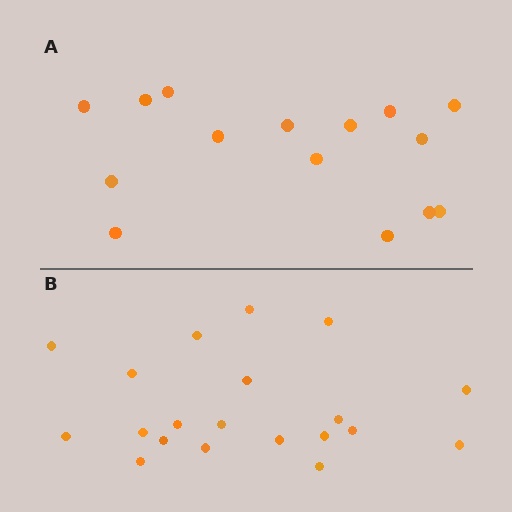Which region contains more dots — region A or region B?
Region B (the bottom region) has more dots.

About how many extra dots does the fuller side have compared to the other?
Region B has about 5 more dots than region A.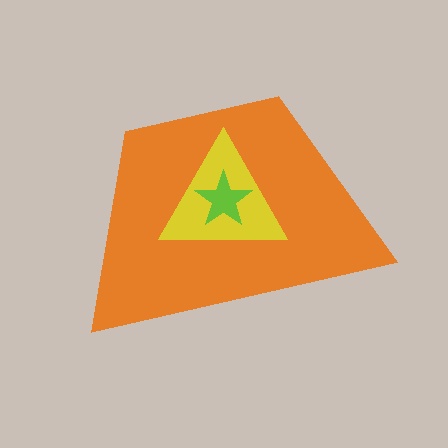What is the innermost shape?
The lime star.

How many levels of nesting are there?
3.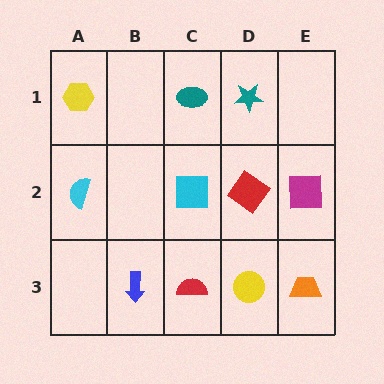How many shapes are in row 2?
4 shapes.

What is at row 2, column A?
A cyan semicircle.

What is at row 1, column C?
A teal ellipse.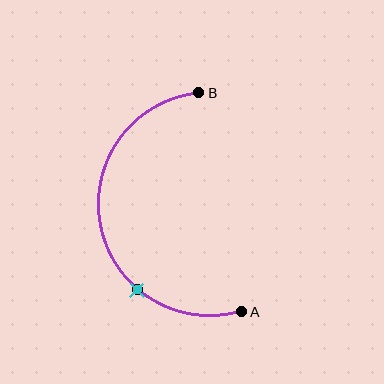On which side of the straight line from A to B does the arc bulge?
The arc bulges to the left of the straight line connecting A and B.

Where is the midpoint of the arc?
The arc midpoint is the point on the curve farthest from the straight line joining A and B. It sits to the left of that line.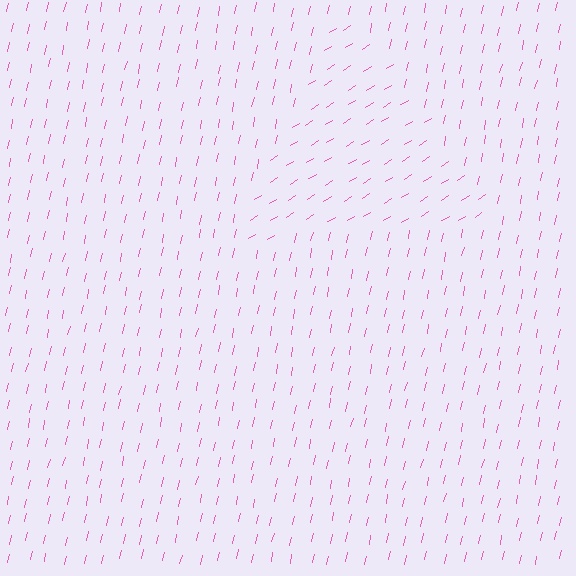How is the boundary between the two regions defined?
The boundary is defined purely by a change in line orientation (approximately 45 degrees difference). All lines are the same color and thickness.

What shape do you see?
I see a triangle.